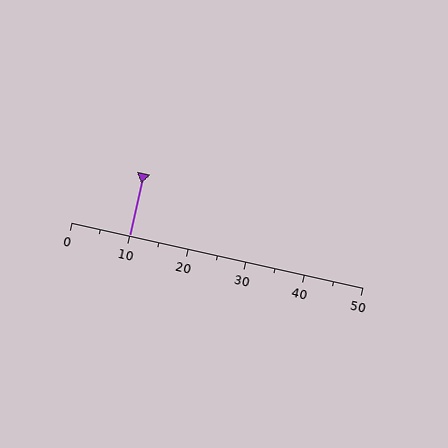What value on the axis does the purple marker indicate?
The marker indicates approximately 10.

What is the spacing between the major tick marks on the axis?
The major ticks are spaced 10 apart.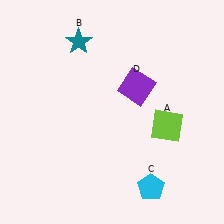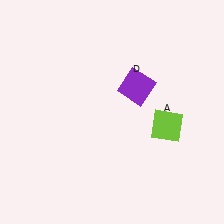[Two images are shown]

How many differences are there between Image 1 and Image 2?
There are 2 differences between the two images.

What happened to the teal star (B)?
The teal star (B) was removed in Image 2. It was in the top-left area of Image 1.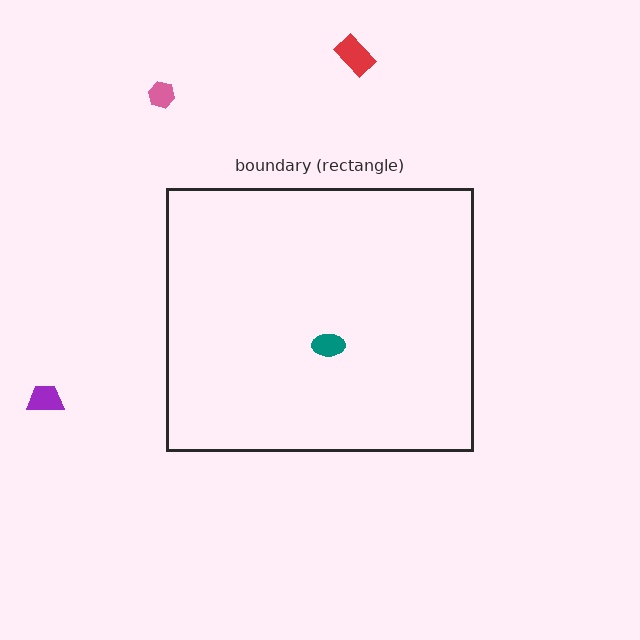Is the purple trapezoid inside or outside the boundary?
Outside.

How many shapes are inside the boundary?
1 inside, 3 outside.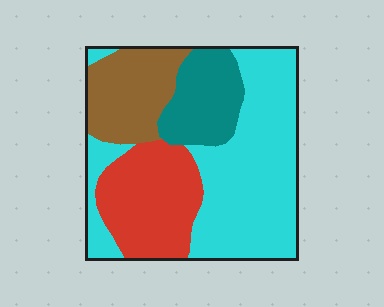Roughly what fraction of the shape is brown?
Brown covers about 15% of the shape.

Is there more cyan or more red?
Cyan.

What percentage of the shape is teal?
Teal takes up about one eighth (1/8) of the shape.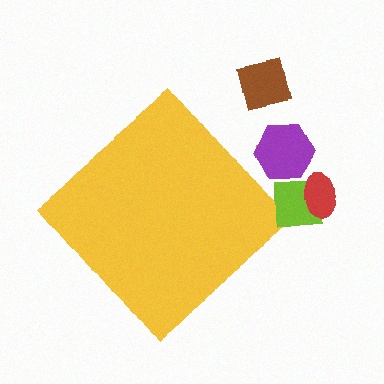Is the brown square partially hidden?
No, the brown square is fully visible.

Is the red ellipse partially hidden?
No, the red ellipse is fully visible.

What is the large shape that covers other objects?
A yellow diamond.